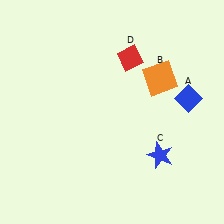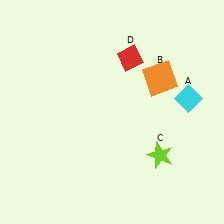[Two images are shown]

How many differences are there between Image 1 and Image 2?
There are 2 differences between the two images.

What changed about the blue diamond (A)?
In Image 1, A is blue. In Image 2, it changed to cyan.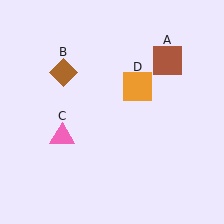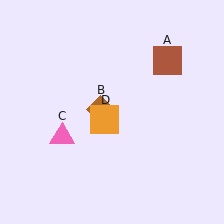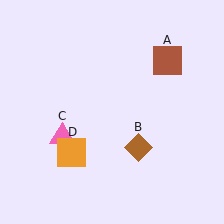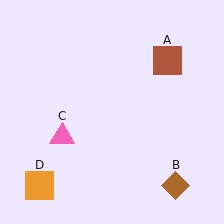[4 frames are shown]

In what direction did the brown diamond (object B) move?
The brown diamond (object B) moved down and to the right.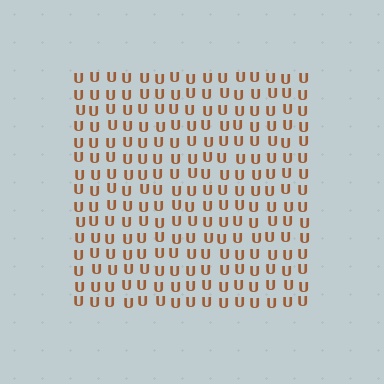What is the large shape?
The large shape is a square.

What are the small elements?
The small elements are letter U's.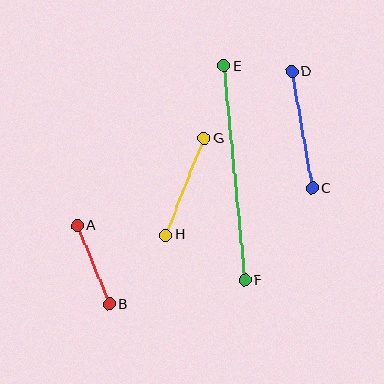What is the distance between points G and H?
The distance is approximately 104 pixels.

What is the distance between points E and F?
The distance is approximately 215 pixels.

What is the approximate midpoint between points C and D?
The midpoint is at approximately (302, 130) pixels.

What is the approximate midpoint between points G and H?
The midpoint is at approximately (185, 187) pixels.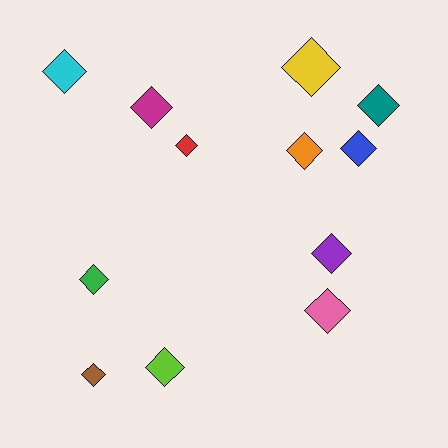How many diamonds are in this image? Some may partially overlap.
There are 12 diamonds.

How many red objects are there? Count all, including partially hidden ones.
There is 1 red object.